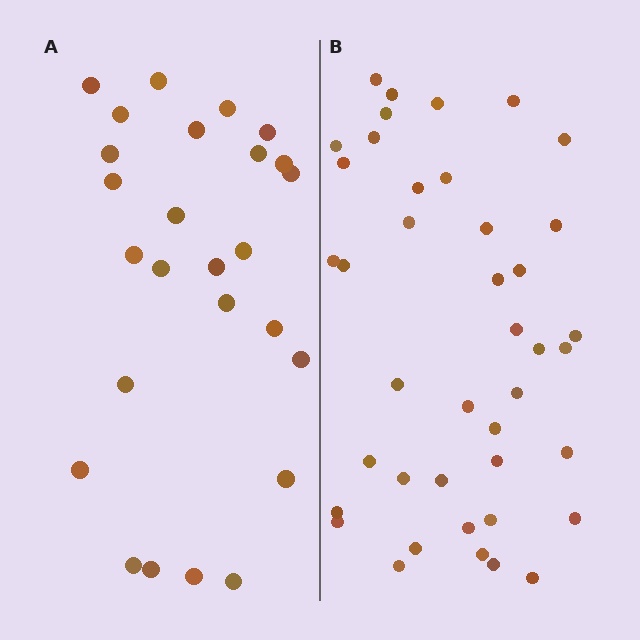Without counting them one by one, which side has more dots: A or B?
Region B (the right region) has more dots.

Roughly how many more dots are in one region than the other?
Region B has approximately 15 more dots than region A.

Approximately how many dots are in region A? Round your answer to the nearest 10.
About 30 dots. (The exact count is 26, which rounds to 30.)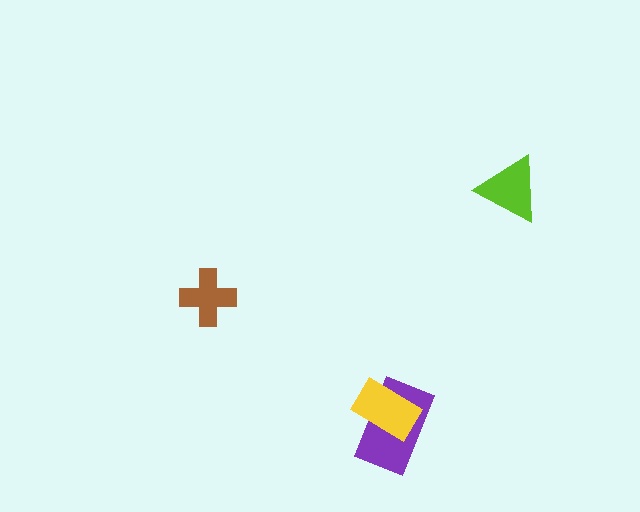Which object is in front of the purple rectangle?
The yellow rectangle is in front of the purple rectangle.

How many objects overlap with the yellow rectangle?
1 object overlaps with the yellow rectangle.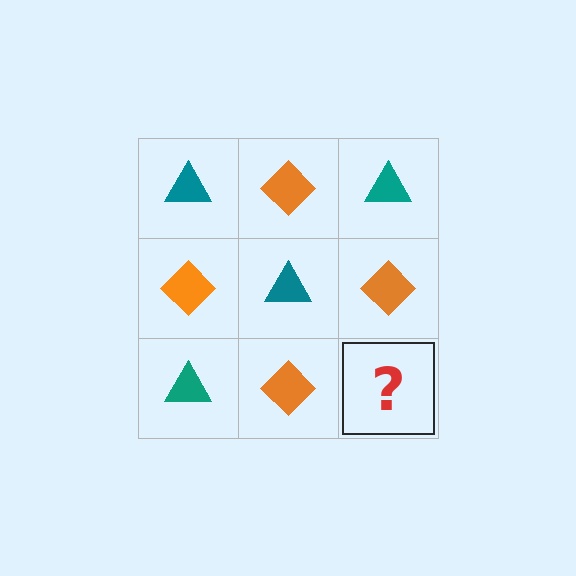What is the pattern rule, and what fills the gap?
The rule is that it alternates teal triangle and orange diamond in a checkerboard pattern. The gap should be filled with a teal triangle.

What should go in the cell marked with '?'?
The missing cell should contain a teal triangle.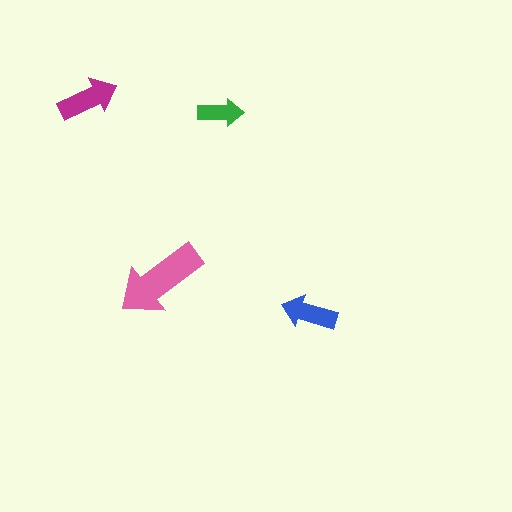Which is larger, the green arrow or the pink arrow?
The pink one.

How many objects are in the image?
There are 4 objects in the image.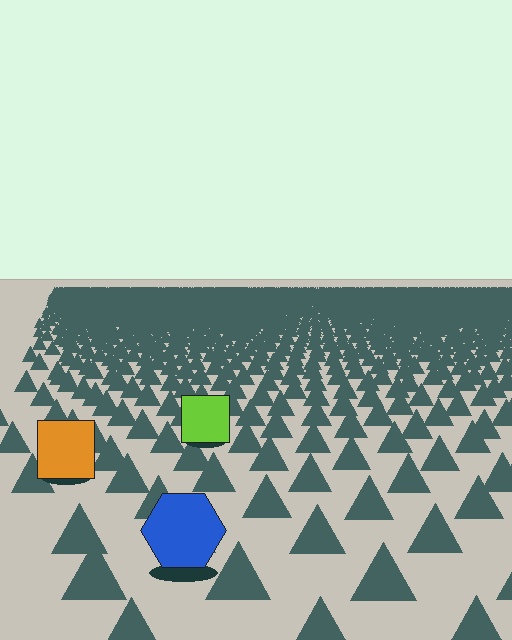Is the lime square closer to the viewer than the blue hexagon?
No. The blue hexagon is closer — you can tell from the texture gradient: the ground texture is coarser near it.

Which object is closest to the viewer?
The blue hexagon is closest. The texture marks near it are larger and more spread out.